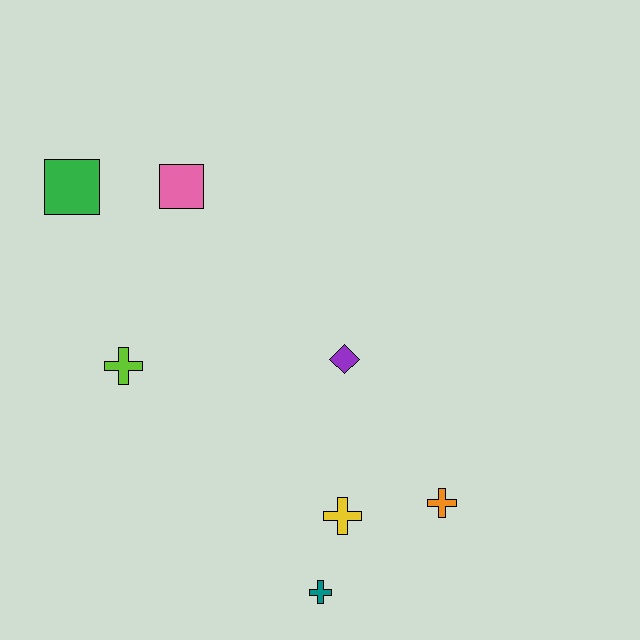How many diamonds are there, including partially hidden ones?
There is 1 diamond.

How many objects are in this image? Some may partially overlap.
There are 7 objects.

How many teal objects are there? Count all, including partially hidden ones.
There is 1 teal object.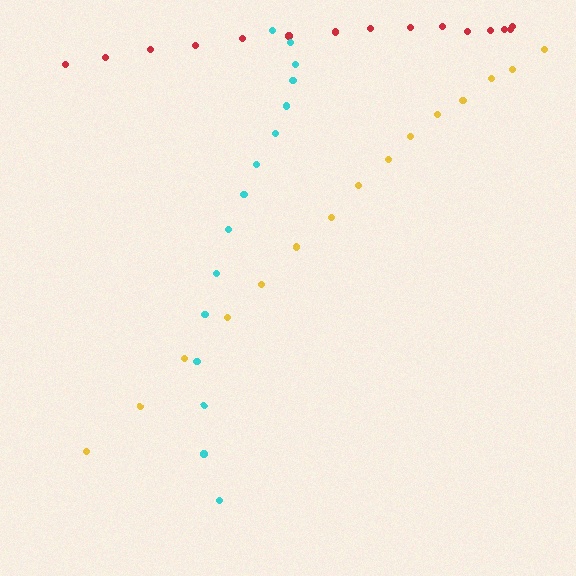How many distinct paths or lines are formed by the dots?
There are 3 distinct paths.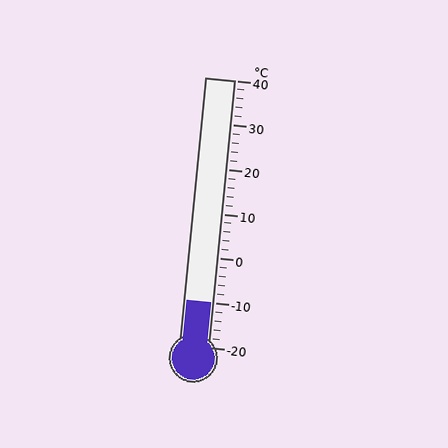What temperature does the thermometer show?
The thermometer shows approximately -10°C.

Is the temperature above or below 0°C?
The temperature is below 0°C.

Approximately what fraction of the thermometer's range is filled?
The thermometer is filled to approximately 15% of its range.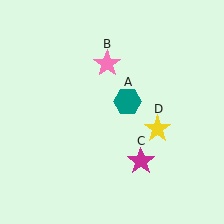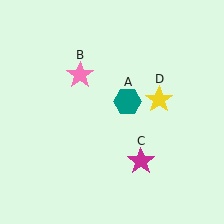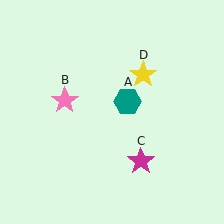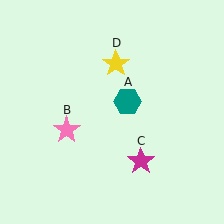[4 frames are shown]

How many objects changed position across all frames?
2 objects changed position: pink star (object B), yellow star (object D).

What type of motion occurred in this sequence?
The pink star (object B), yellow star (object D) rotated counterclockwise around the center of the scene.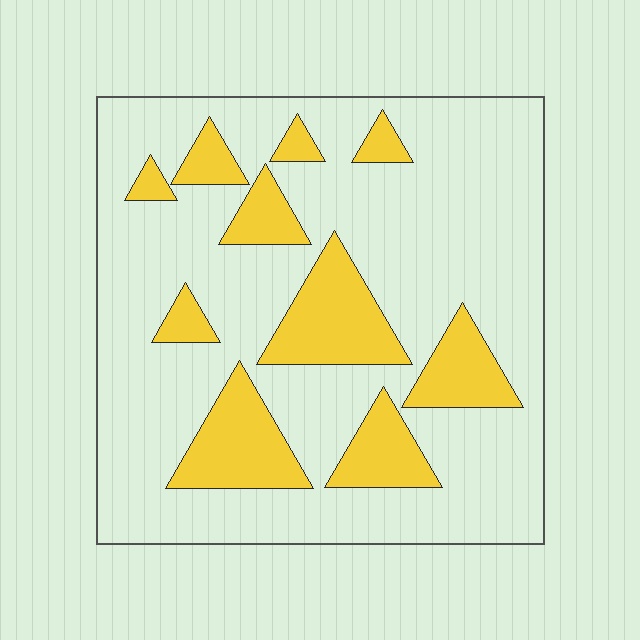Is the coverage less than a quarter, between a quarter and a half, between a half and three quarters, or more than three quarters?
Less than a quarter.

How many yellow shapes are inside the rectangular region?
10.